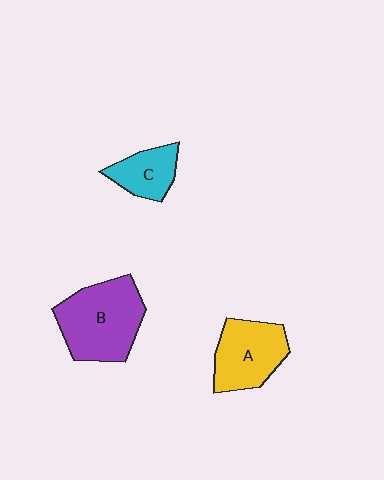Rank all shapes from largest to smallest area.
From largest to smallest: B (purple), A (yellow), C (cyan).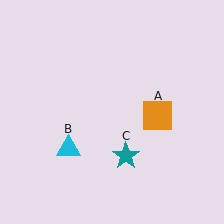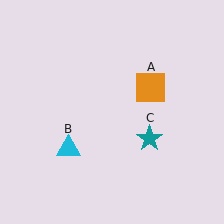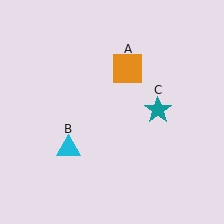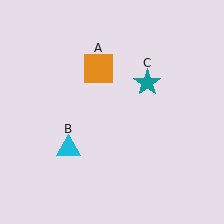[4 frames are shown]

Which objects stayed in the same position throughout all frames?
Cyan triangle (object B) remained stationary.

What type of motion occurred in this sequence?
The orange square (object A), teal star (object C) rotated counterclockwise around the center of the scene.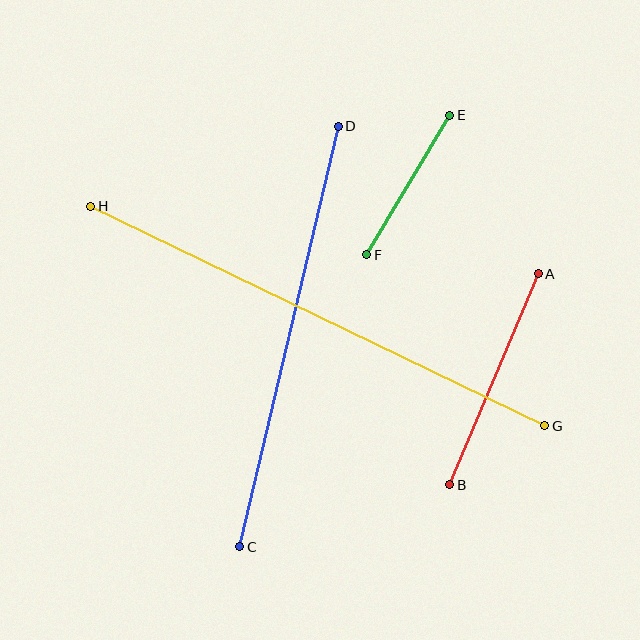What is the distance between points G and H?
The distance is approximately 505 pixels.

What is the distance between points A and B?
The distance is approximately 229 pixels.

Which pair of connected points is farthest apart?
Points G and H are farthest apart.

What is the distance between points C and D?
The distance is approximately 432 pixels.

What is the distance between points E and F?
The distance is approximately 162 pixels.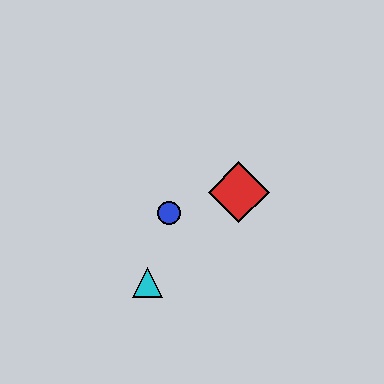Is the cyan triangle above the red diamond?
No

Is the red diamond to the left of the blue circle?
No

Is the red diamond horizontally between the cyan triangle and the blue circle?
No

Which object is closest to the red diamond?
The blue circle is closest to the red diamond.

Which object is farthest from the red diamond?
The cyan triangle is farthest from the red diamond.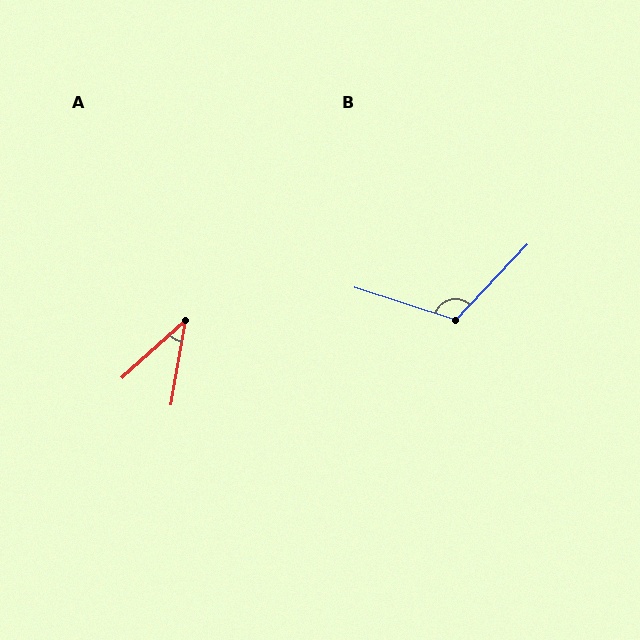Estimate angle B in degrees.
Approximately 116 degrees.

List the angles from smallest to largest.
A (38°), B (116°).